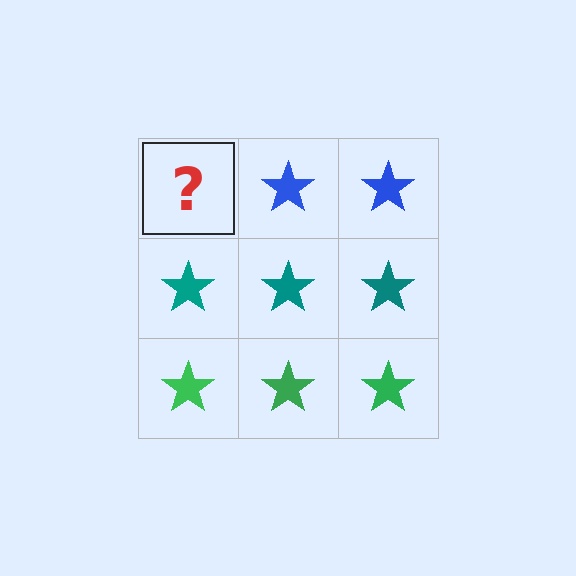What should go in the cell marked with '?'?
The missing cell should contain a blue star.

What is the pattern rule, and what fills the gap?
The rule is that each row has a consistent color. The gap should be filled with a blue star.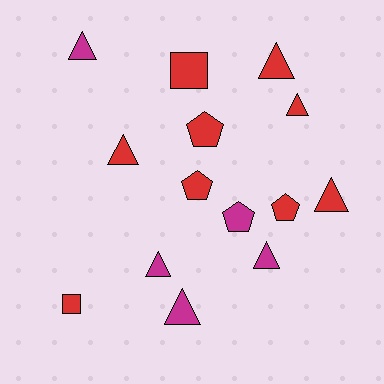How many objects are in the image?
There are 14 objects.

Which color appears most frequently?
Red, with 9 objects.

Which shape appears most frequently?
Triangle, with 8 objects.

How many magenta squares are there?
There are no magenta squares.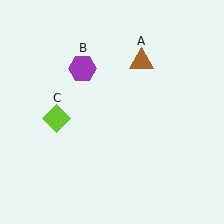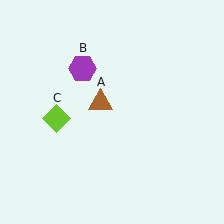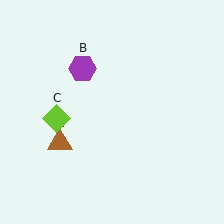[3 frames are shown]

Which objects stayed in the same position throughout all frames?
Purple hexagon (object B) and lime diamond (object C) remained stationary.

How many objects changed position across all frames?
1 object changed position: brown triangle (object A).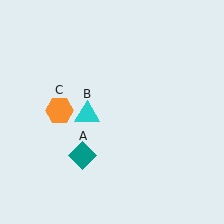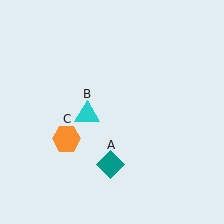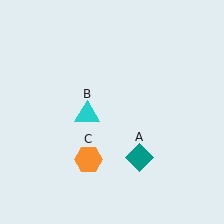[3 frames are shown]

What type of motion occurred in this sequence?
The teal diamond (object A), orange hexagon (object C) rotated counterclockwise around the center of the scene.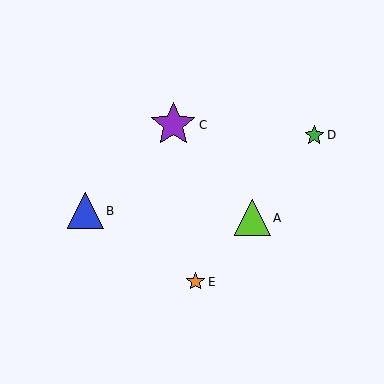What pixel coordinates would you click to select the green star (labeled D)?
Click at (314, 135) to select the green star D.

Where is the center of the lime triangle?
The center of the lime triangle is at (252, 218).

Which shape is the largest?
The purple star (labeled C) is the largest.